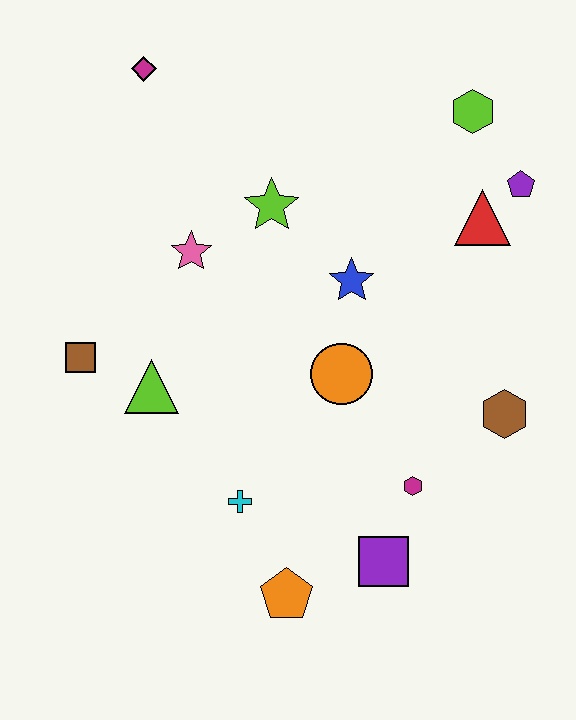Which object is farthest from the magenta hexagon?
The magenta diamond is farthest from the magenta hexagon.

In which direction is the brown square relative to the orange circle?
The brown square is to the left of the orange circle.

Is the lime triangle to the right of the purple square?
No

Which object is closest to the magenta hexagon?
The purple square is closest to the magenta hexagon.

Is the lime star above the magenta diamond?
No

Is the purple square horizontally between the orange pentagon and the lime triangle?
No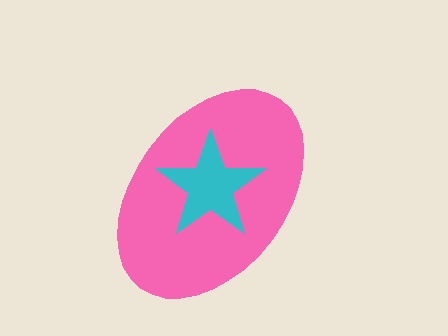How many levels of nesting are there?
2.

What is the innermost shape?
The cyan star.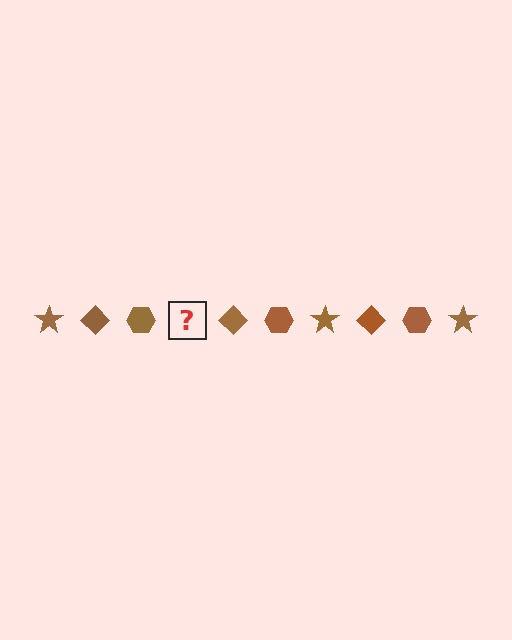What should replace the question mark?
The question mark should be replaced with a brown star.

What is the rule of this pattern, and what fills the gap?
The rule is that the pattern cycles through star, diamond, hexagon shapes in brown. The gap should be filled with a brown star.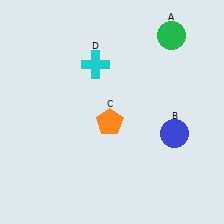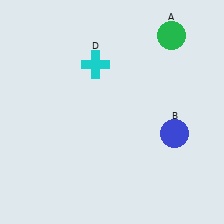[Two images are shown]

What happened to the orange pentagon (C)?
The orange pentagon (C) was removed in Image 2. It was in the bottom-left area of Image 1.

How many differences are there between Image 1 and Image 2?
There is 1 difference between the two images.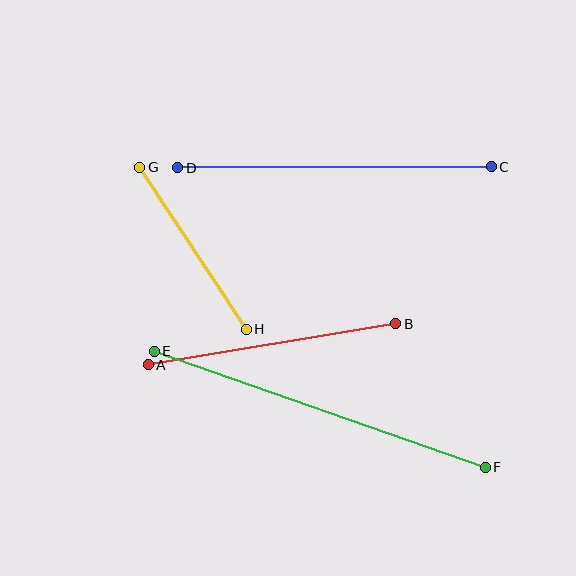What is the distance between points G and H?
The distance is approximately 194 pixels.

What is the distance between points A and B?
The distance is approximately 251 pixels.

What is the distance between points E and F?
The distance is approximately 350 pixels.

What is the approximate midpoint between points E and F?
The midpoint is at approximately (320, 409) pixels.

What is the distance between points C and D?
The distance is approximately 313 pixels.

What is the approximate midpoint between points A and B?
The midpoint is at approximately (272, 344) pixels.